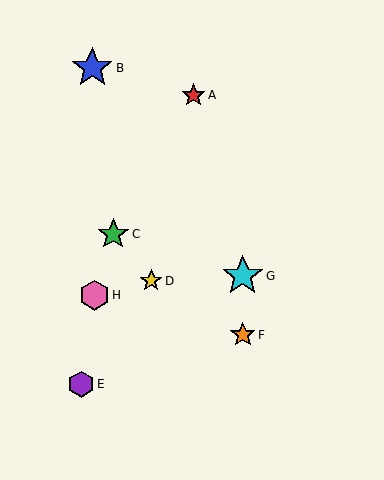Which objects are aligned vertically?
Objects F, G are aligned vertically.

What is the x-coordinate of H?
Object H is at x≈94.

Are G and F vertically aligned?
Yes, both are at x≈243.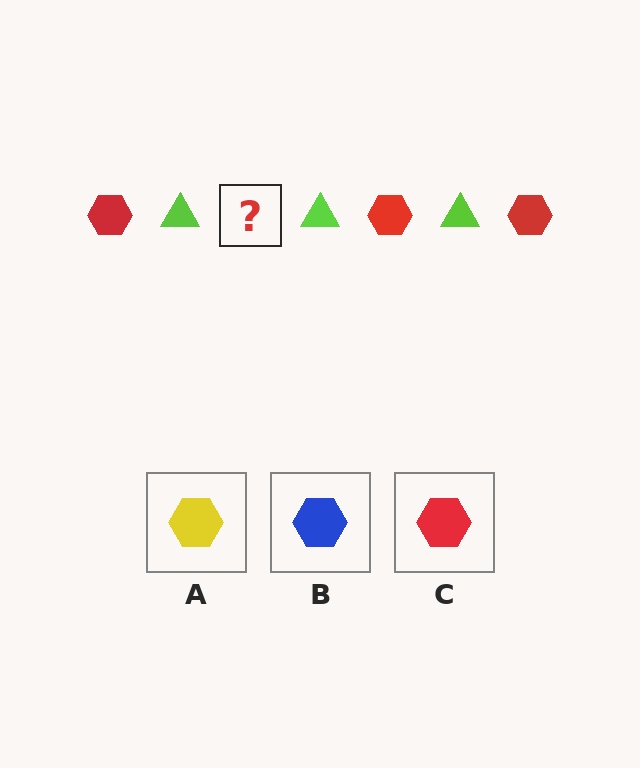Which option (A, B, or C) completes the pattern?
C.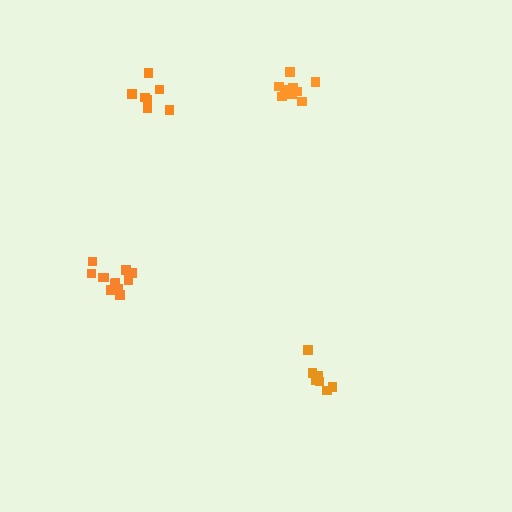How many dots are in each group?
Group 1: 7 dots, Group 2: 9 dots, Group 3: 7 dots, Group 4: 12 dots (35 total).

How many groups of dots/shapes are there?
There are 4 groups.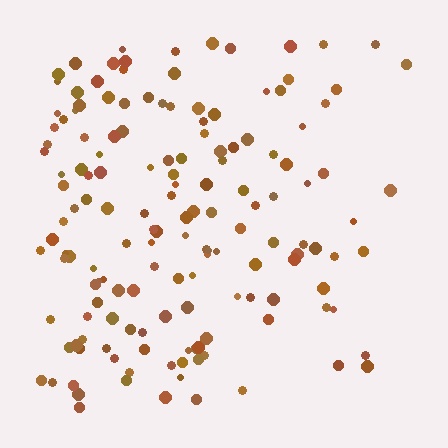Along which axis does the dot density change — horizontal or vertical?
Horizontal.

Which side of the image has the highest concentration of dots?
The left.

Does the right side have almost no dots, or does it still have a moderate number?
Still a moderate number, just noticeably fewer than the left.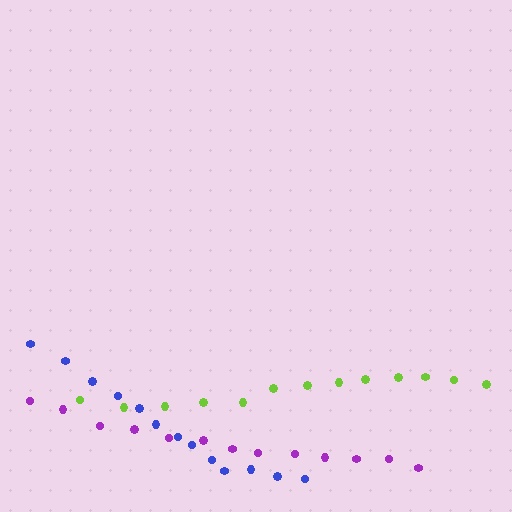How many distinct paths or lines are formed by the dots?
There are 3 distinct paths.